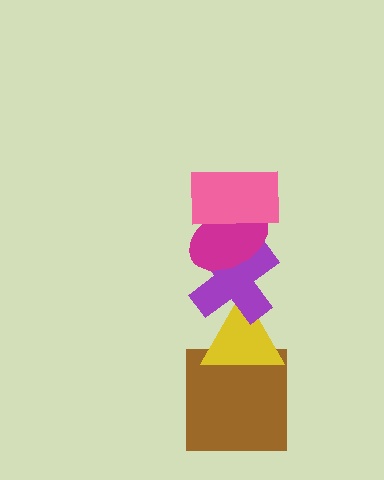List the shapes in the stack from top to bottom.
From top to bottom: the pink rectangle, the magenta ellipse, the purple cross, the yellow triangle, the brown square.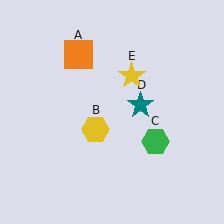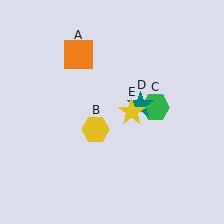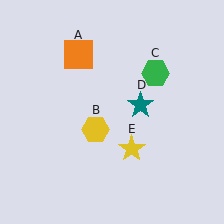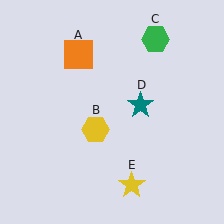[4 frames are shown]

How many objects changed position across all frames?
2 objects changed position: green hexagon (object C), yellow star (object E).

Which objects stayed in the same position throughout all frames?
Orange square (object A) and yellow hexagon (object B) and teal star (object D) remained stationary.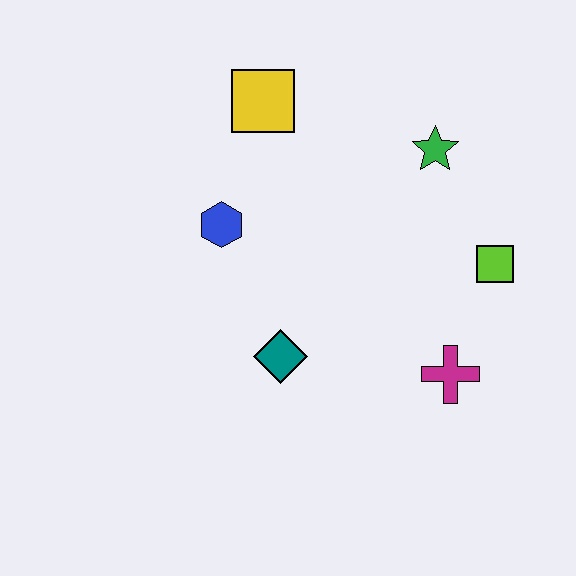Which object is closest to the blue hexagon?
The yellow square is closest to the blue hexagon.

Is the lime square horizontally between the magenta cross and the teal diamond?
No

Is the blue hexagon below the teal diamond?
No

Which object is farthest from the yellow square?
The magenta cross is farthest from the yellow square.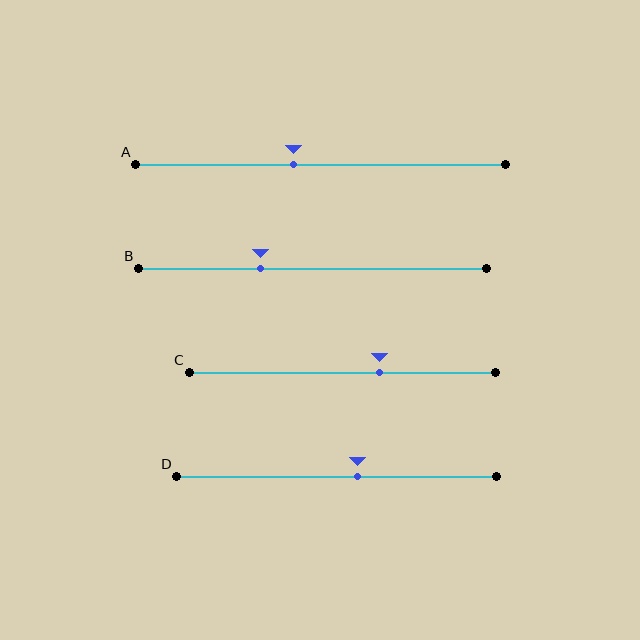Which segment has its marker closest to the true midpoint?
Segment D has its marker closest to the true midpoint.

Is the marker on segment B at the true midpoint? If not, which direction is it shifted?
No, the marker on segment B is shifted to the left by about 15% of the segment length.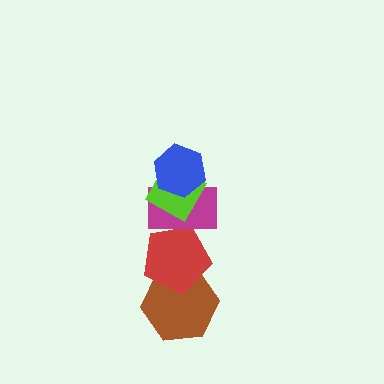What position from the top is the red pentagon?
The red pentagon is 4th from the top.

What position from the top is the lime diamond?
The lime diamond is 2nd from the top.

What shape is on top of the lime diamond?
The blue hexagon is on top of the lime diamond.